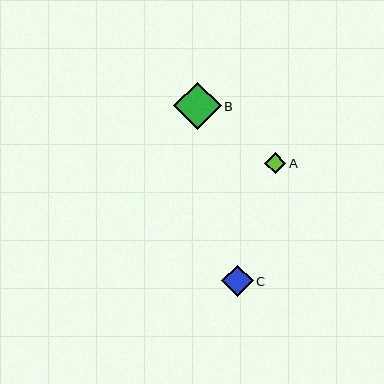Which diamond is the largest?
Diamond B is the largest with a size of approximately 47 pixels.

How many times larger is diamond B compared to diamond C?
Diamond B is approximately 1.5 times the size of diamond C.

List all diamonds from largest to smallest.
From largest to smallest: B, C, A.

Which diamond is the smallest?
Diamond A is the smallest with a size of approximately 21 pixels.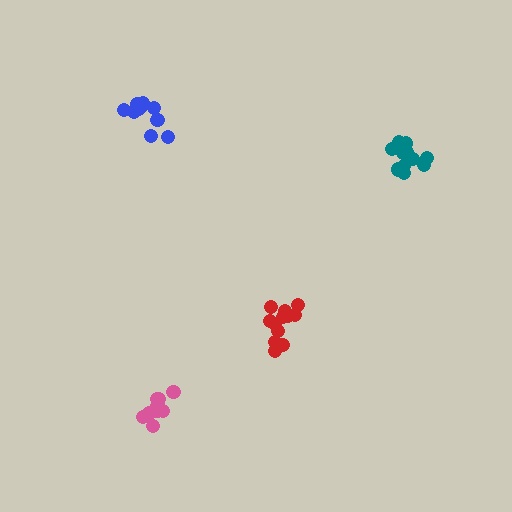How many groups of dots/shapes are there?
There are 4 groups.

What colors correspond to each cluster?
The clusters are colored: red, blue, teal, pink.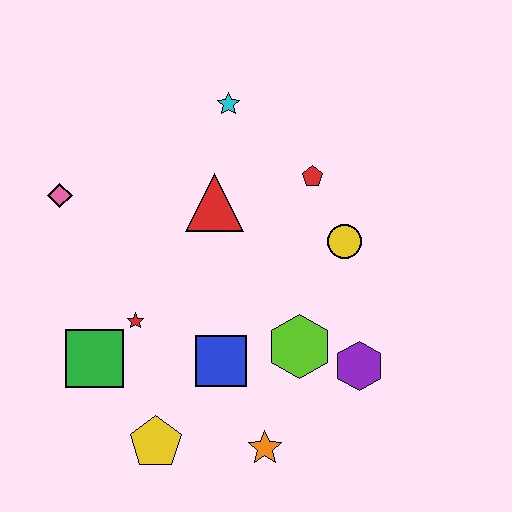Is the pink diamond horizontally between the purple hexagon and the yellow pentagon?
No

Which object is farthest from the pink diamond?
The purple hexagon is farthest from the pink diamond.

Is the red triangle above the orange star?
Yes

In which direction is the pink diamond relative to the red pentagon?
The pink diamond is to the left of the red pentagon.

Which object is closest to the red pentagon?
The yellow circle is closest to the red pentagon.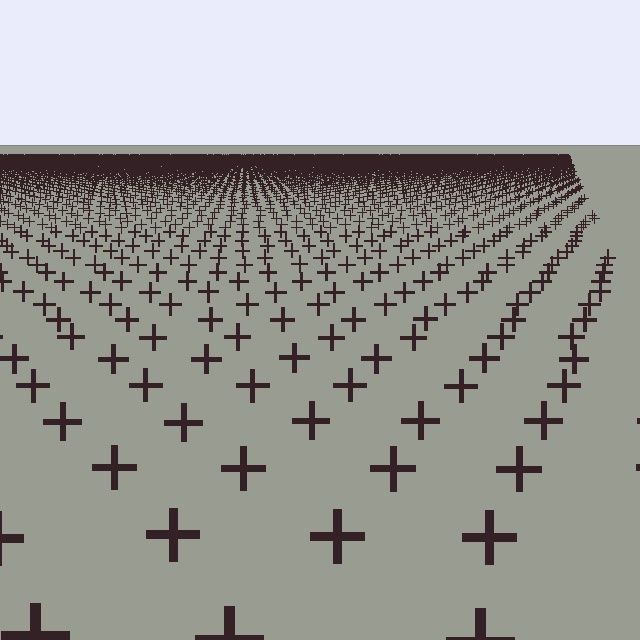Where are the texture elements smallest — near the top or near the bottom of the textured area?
Near the top.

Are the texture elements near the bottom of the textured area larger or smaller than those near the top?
Larger. Near the bottom, elements are closer to the viewer and appear at a bigger on-screen size.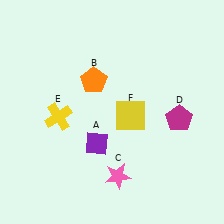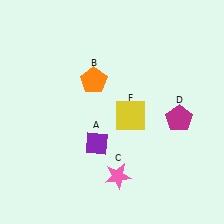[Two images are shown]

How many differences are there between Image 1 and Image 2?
There is 1 difference between the two images.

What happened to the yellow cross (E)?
The yellow cross (E) was removed in Image 2. It was in the bottom-left area of Image 1.